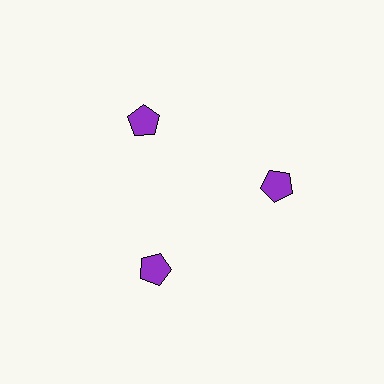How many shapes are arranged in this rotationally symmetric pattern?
There are 3 shapes, arranged in 3 groups of 1.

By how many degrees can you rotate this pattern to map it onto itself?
The pattern maps onto itself every 120 degrees of rotation.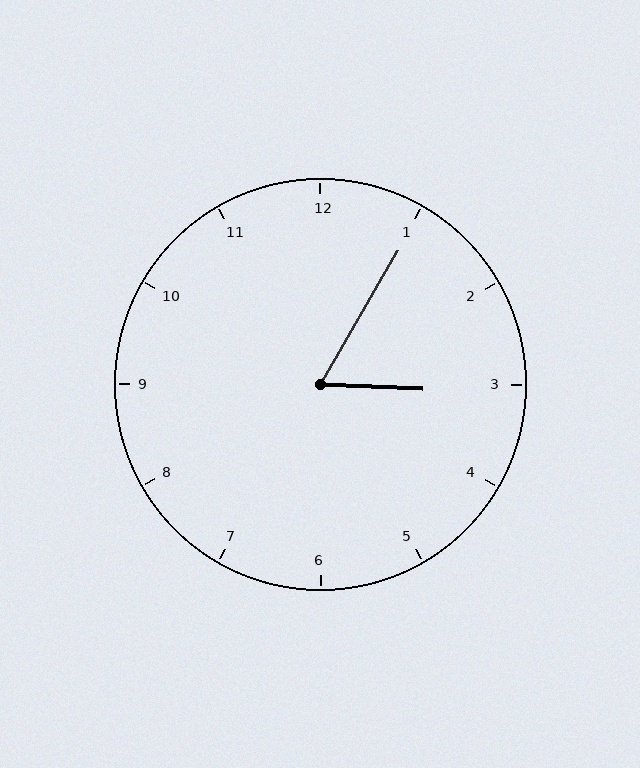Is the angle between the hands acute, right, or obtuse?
It is acute.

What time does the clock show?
3:05.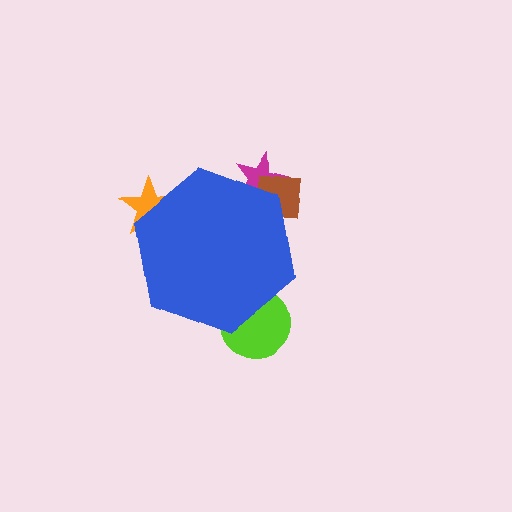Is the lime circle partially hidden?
Yes, the lime circle is partially hidden behind the blue hexagon.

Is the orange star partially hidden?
Yes, the orange star is partially hidden behind the blue hexagon.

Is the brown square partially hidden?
Yes, the brown square is partially hidden behind the blue hexagon.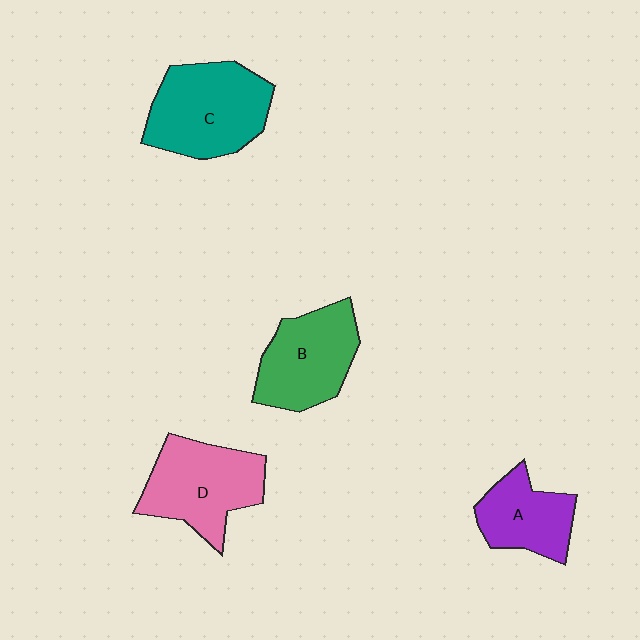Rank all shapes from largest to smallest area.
From largest to smallest: C (teal), D (pink), B (green), A (purple).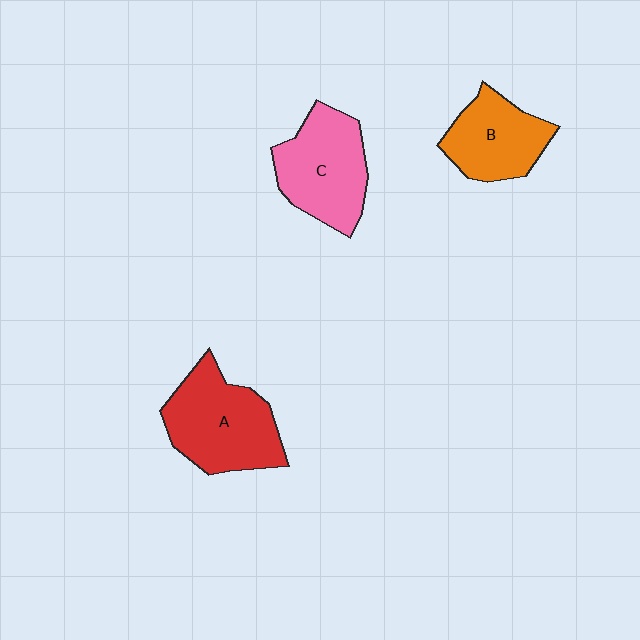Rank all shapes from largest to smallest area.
From largest to smallest: A (red), C (pink), B (orange).